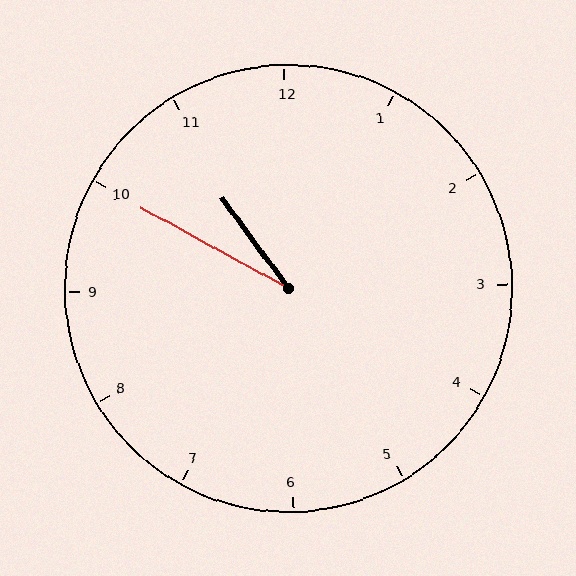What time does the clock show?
10:50.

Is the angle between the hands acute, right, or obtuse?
It is acute.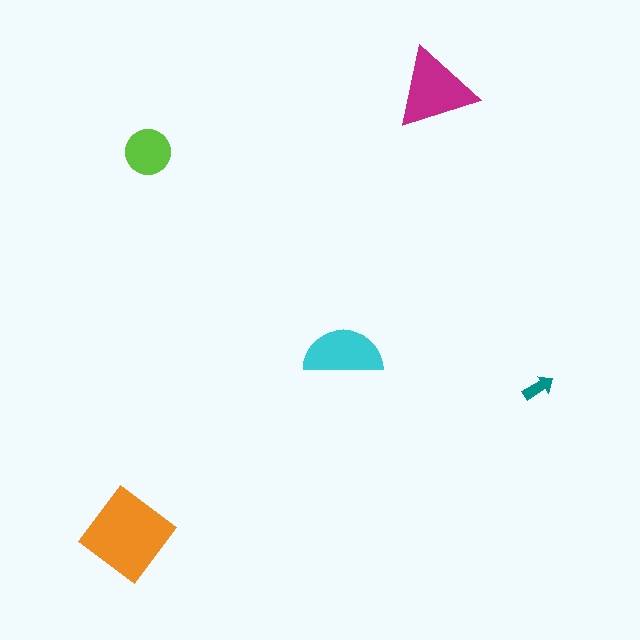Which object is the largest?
The orange diamond.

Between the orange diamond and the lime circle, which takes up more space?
The orange diamond.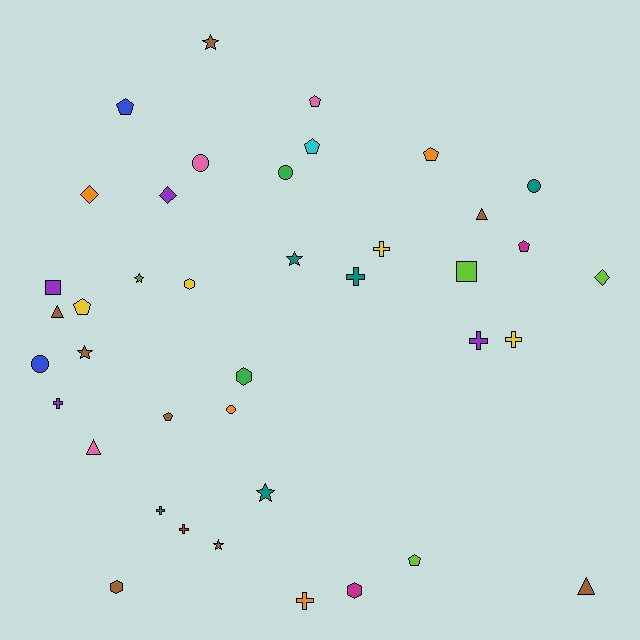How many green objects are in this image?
There are 3 green objects.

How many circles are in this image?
There are 5 circles.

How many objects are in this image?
There are 40 objects.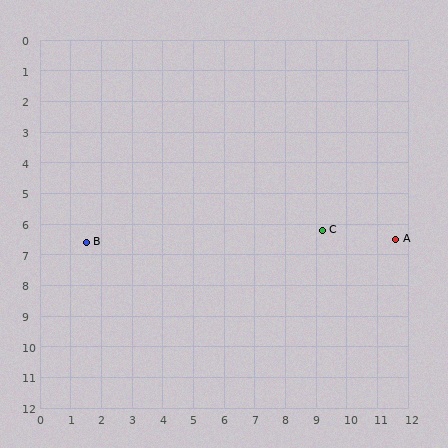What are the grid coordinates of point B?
Point B is at approximately (1.5, 6.6).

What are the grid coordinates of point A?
Point A is at approximately (11.6, 6.5).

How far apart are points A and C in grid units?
Points A and C are about 2.4 grid units apart.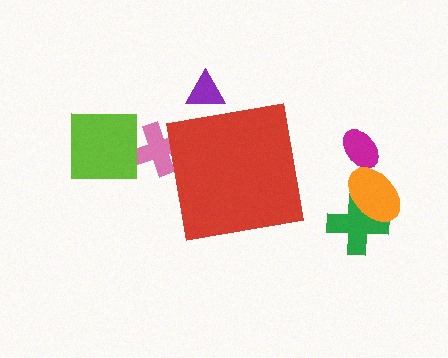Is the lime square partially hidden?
No, the lime square is fully visible.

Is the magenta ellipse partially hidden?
No, the magenta ellipse is fully visible.